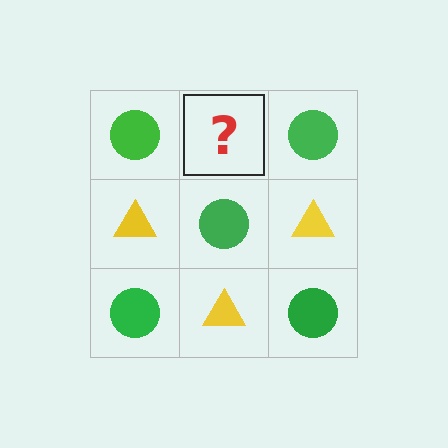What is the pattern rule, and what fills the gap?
The rule is that it alternates green circle and yellow triangle in a checkerboard pattern. The gap should be filled with a yellow triangle.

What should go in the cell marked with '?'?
The missing cell should contain a yellow triangle.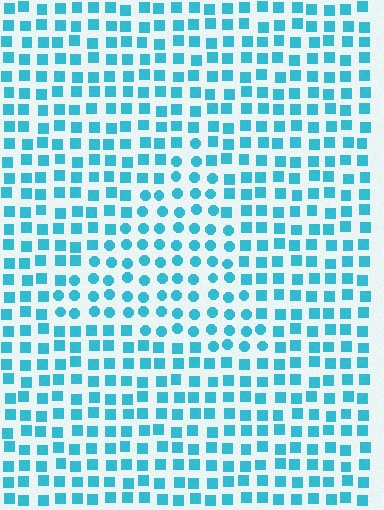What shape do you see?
I see a triangle.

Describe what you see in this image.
The image is filled with small cyan elements arranged in a uniform grid. A triangle-shaped region contains circles, while the surrounding area contains squares. The boundary is defined purely by the change in element shape.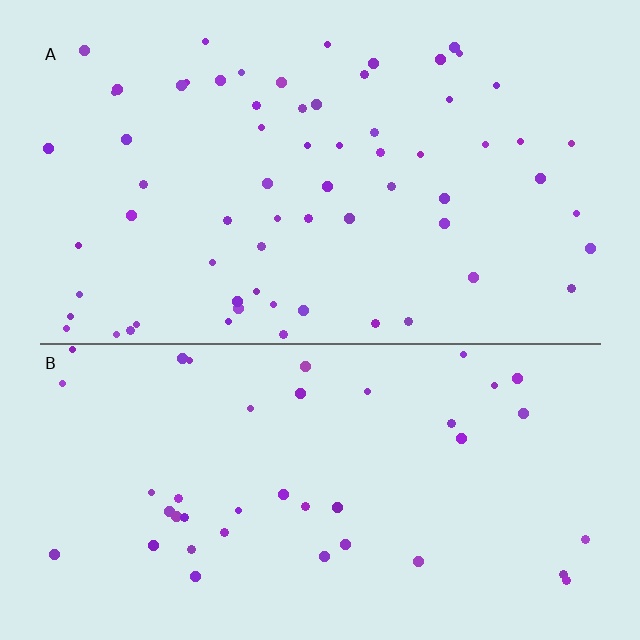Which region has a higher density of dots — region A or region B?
A (the top).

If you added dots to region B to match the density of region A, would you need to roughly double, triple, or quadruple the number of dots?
Approximately double.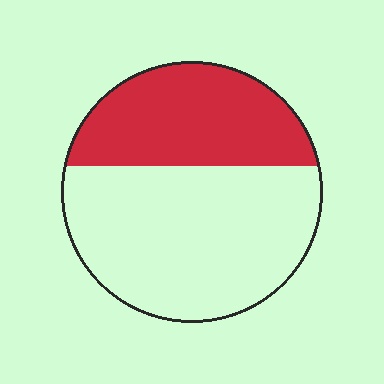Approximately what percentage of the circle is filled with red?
Approximately 35%.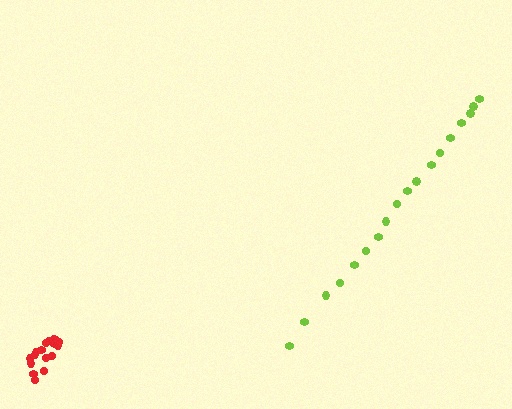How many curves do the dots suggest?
There are 2 distinct paths.